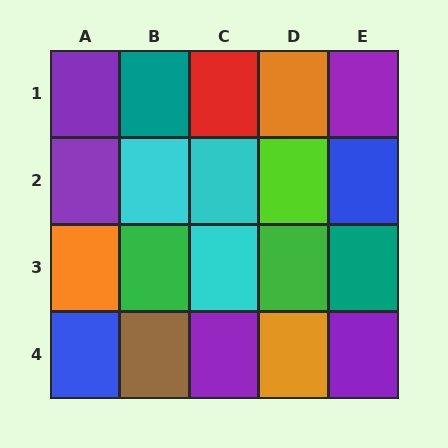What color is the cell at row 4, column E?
Purple.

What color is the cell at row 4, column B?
Brown.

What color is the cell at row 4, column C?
Purple.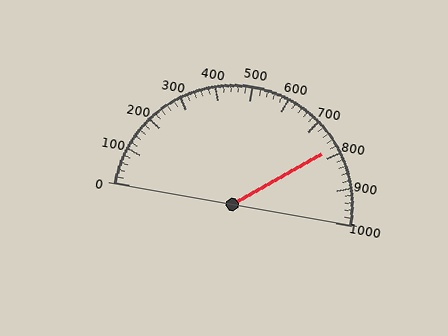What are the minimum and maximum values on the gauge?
The gauge ranges from 0 to 1000.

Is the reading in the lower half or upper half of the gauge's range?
The reading is in the upper half of the range (0 to 1000).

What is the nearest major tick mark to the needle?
The nearest major tick mark is 800.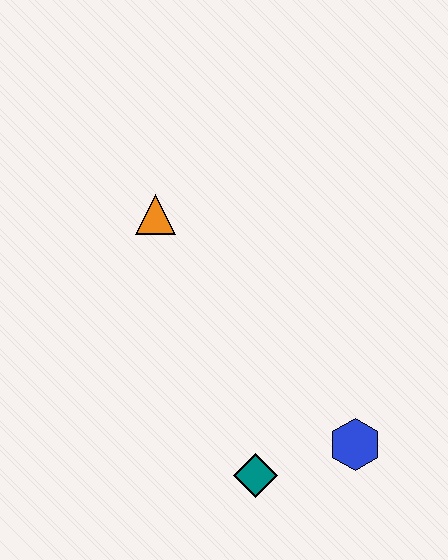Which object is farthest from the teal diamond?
The orange triangle is farthest from the teal diamond.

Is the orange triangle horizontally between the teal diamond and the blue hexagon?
No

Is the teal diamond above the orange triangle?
No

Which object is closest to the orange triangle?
The teal diamond is closest to the orange triangle.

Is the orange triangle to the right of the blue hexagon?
No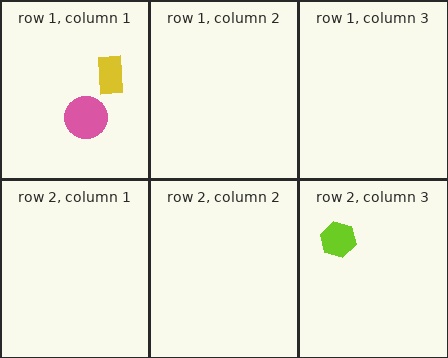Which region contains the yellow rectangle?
The row 1, column 1 region.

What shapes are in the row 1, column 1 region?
The pink circle, the yellow rectangle.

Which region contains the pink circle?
The row 1, column 1 region.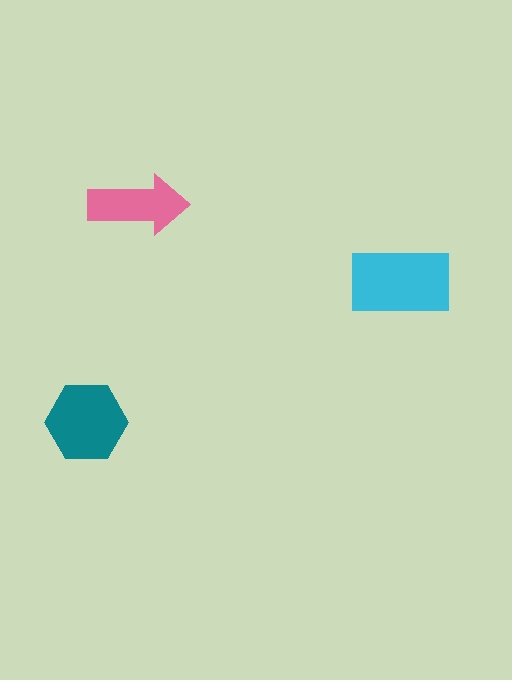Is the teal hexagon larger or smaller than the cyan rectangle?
Smaller.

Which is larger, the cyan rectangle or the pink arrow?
The cyan rectangle.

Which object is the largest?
The cyan rectangle.